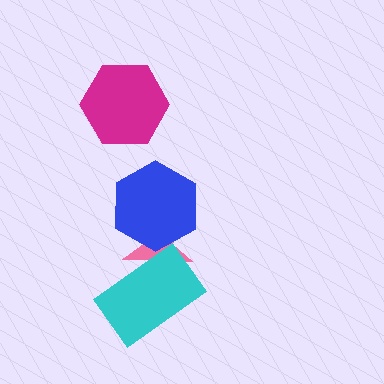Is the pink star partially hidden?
Yes, it is partially covered by another shape.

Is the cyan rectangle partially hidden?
No, no other shape covers it.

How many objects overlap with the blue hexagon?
1 object overlaps with the blue hexagon.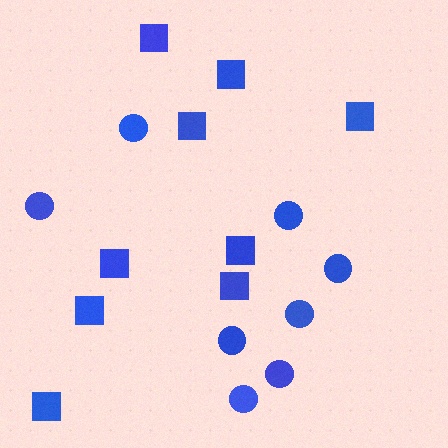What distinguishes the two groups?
There are 2 groups: one group of squares (9) and one group of circles (8).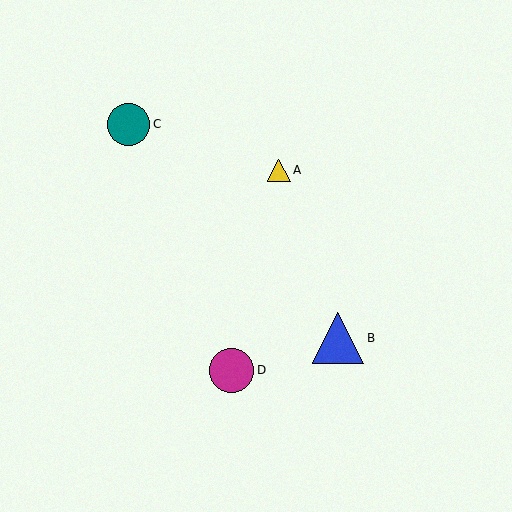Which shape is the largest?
The blue triangle (labeled B) is the largest.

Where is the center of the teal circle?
The center of the teal circle is at (129, 124).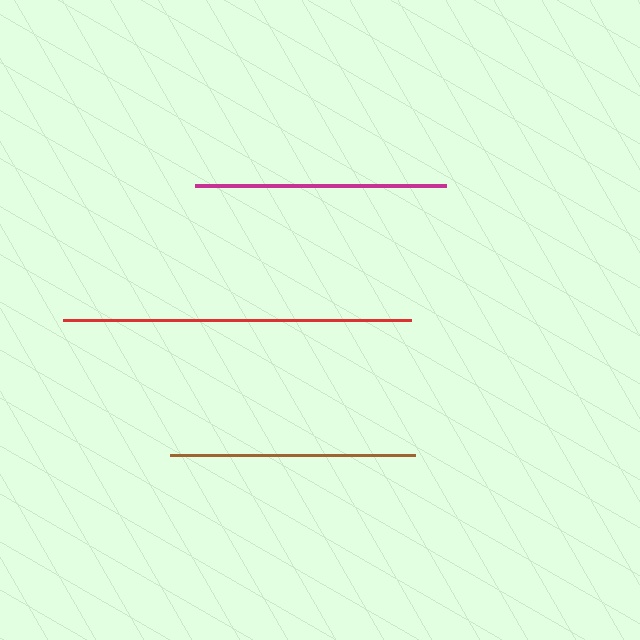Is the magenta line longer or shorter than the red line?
The red line is longer than the magenta line.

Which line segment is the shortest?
The brown line is the shortest at approximately 245 pixels.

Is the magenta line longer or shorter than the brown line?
The magenta line is longer than the brown line.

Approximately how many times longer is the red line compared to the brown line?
The red line is approximately 1.4 times the length of the brown line.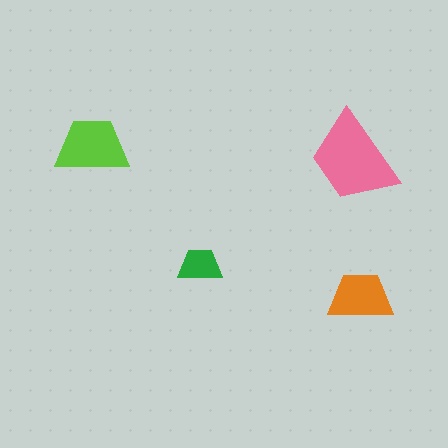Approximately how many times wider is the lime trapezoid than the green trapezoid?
About 1.5 times wider.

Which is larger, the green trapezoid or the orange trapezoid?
The orange one.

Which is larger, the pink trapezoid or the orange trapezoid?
The pink one.